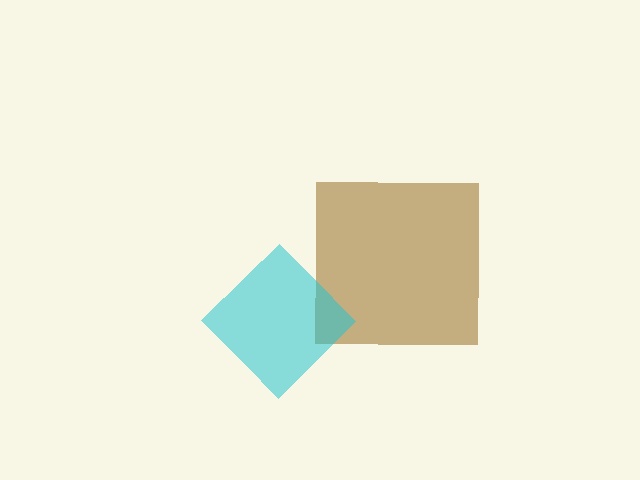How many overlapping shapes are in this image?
There are 2 overlapping shapes in the image.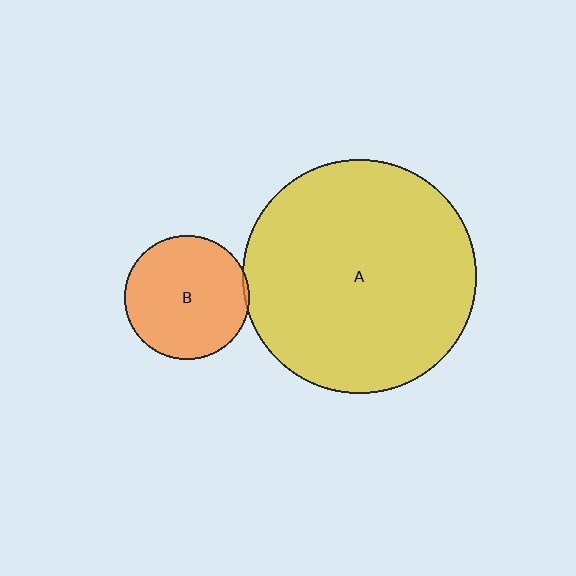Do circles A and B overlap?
Yes.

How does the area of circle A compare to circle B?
Approximately 3.5 times.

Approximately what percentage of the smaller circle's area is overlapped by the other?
Approximately 5%.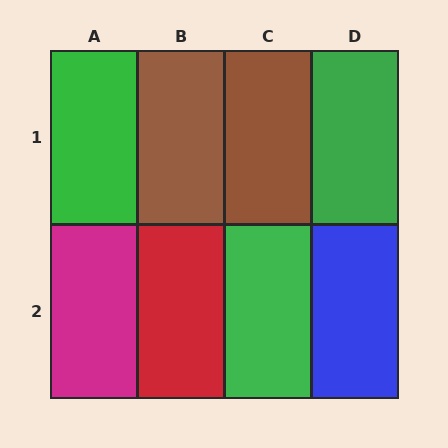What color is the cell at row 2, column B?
Red.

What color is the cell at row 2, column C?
Green.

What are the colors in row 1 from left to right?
Green, brown, brown, green.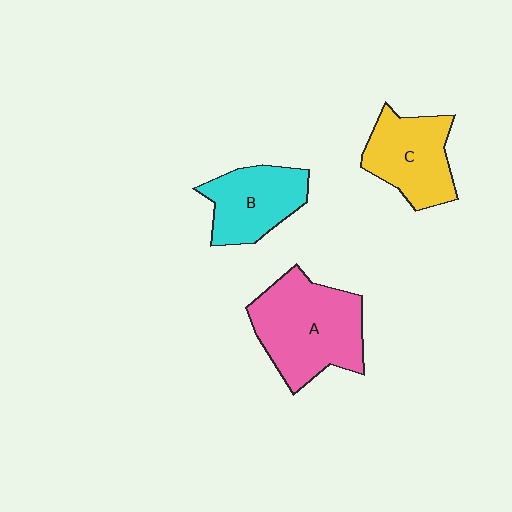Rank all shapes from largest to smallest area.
From largest to smallest: A (pink), C (yellow), B (cyan).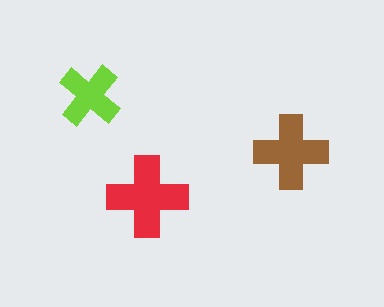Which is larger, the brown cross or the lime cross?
The brown one.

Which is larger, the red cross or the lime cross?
The red one.